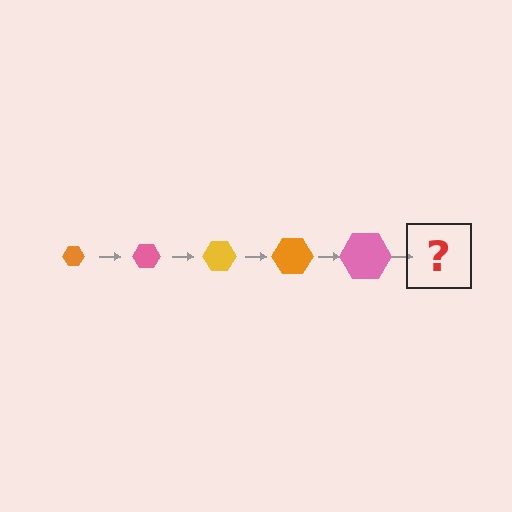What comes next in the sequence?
The next element should be a yellow hexagon, larger than the previous one.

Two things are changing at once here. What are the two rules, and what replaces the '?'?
The two rules are that the hexagon grows larger each step and the color cycles through orange, pink, and yellow. The '?' should be a yellow hexagon, larger than the previous one.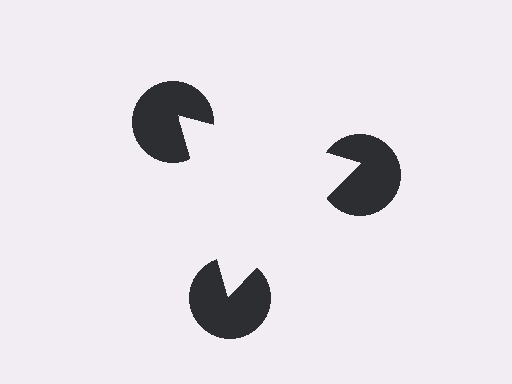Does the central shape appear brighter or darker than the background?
It typically appears slightly brighter than the background, even though no actual brightness change is drawn.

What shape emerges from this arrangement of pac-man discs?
An illusory triangle — its edges are inferred from the aligned wedge cuts in the pac-man discs, not physically drawn.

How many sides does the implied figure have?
3 sides.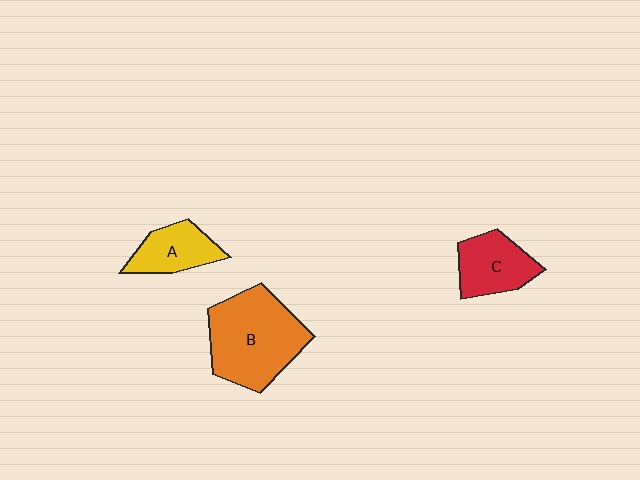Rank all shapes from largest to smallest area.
From largest to smallest: B (orange), C (red), A (yellow).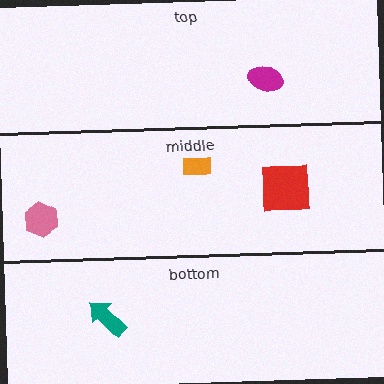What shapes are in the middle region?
The orange rectangle, the red square, the pink hexagon.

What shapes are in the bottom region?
The teal arrow.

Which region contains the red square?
The middle region.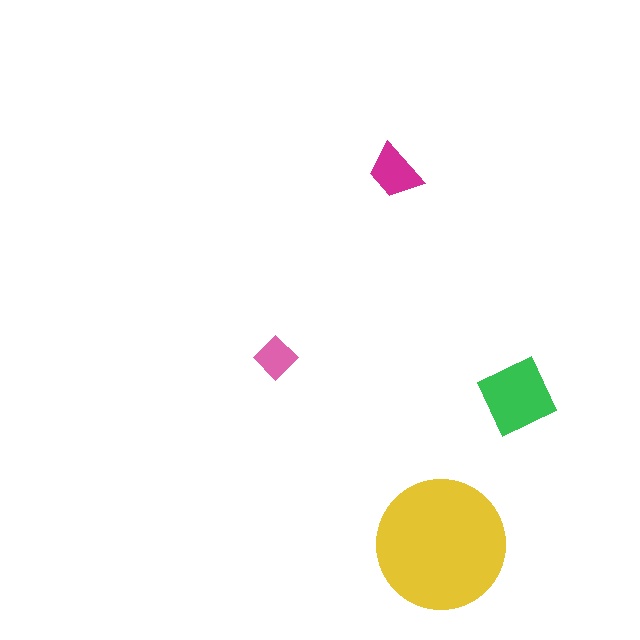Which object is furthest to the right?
The green square is rightmost.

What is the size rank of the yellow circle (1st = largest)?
1st.